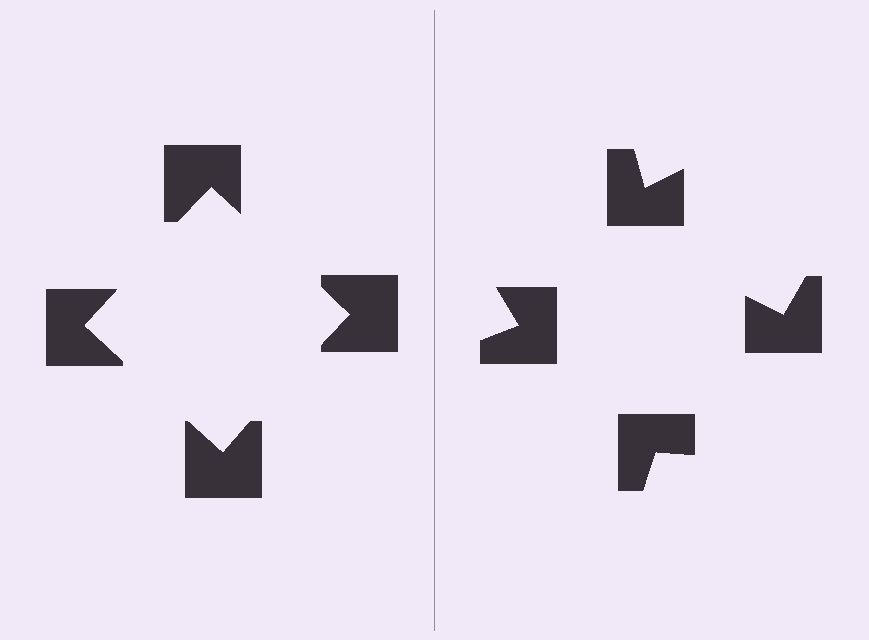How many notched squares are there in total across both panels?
8 — 4 on each side.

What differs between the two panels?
The notched squares are positioned identically on both sides; only the wedge orientations differ. On the left they align to a square; on the right they are misaligned.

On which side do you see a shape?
An illusory square appears on the left side. On the right side the wedge cuts are rotated, so no coherent shape forms.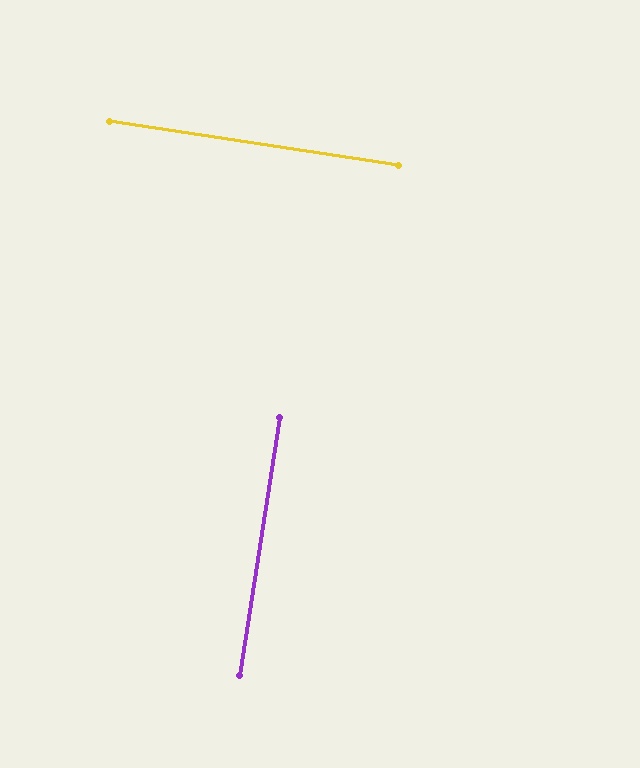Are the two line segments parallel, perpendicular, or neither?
Perpendicular — they meet at approximately 90°.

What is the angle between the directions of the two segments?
Approximately 90 degrees.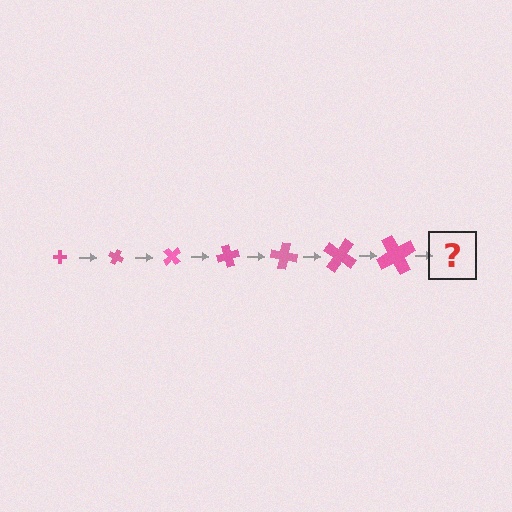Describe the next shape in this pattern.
It should be a cross, larger than the previous one and rotated 175 degrees from the start.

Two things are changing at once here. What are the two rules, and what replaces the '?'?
The two rules are that the cross grows larger each step and it rotates 25 degrees each step. The '?' should be a cross, larger than the previous one and rotated 175 degrees from the start.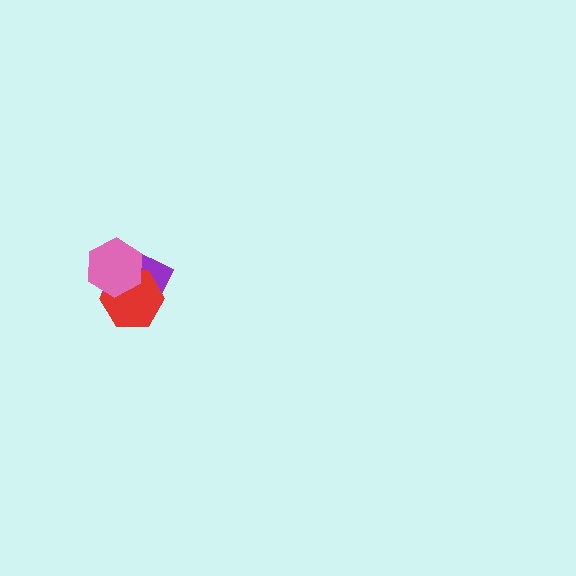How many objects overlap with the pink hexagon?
2 objects overlap with the pink hexagon.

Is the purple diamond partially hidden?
Yes, it is partially covered by another shape.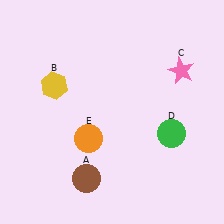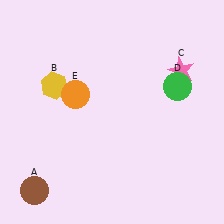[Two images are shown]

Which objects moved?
The objects that moved are: the brown circle (A), the green circle (D), the orange circle (E).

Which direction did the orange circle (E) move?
The orange circle (E) moved up.